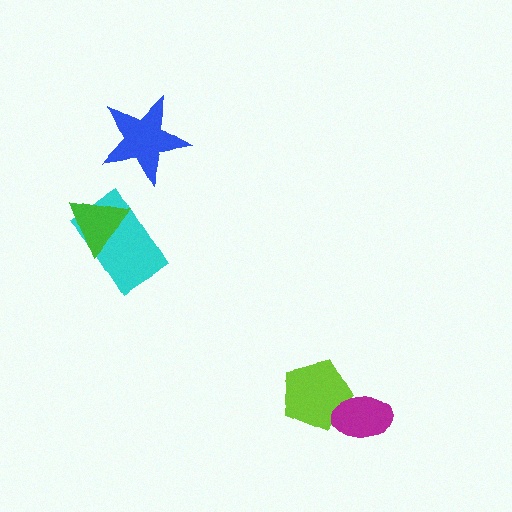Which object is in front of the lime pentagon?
The magenta ellipse is in front of the lime pentagon.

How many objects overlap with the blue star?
0 objects overlap with the blue star.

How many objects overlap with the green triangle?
1 object overlaps with the green triangle.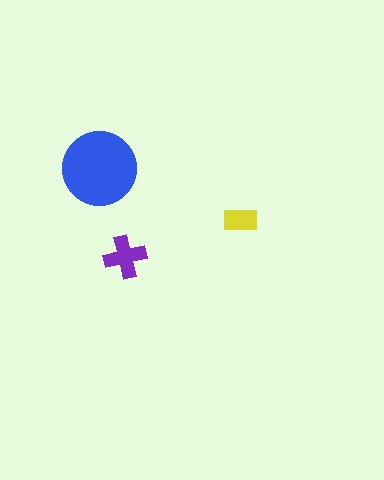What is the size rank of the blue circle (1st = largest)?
1st.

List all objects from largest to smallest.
The blue circle, the purple cross, the yellow rectangle.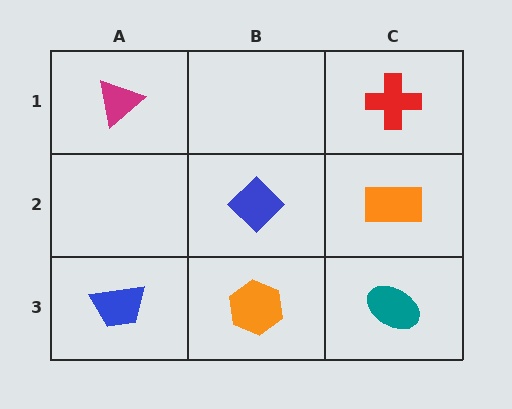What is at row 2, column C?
An orange rectangle.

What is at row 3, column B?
An orange hexagon.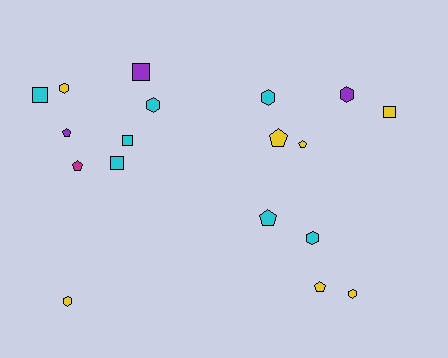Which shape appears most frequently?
Hexagon, with 7 objects.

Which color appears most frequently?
Cyan, with 7 objects.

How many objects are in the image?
There are 18 objects.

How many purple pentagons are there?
There is 1 purple pentagon.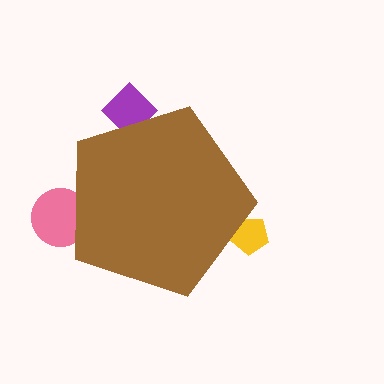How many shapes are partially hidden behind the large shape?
3 shapes are partially hidden.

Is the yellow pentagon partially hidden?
Yes, the yellow pentagon is partially hidden behind the brown pentagon.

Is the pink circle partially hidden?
Yes, the pink circle is partially hidden behind the brown pentagon.